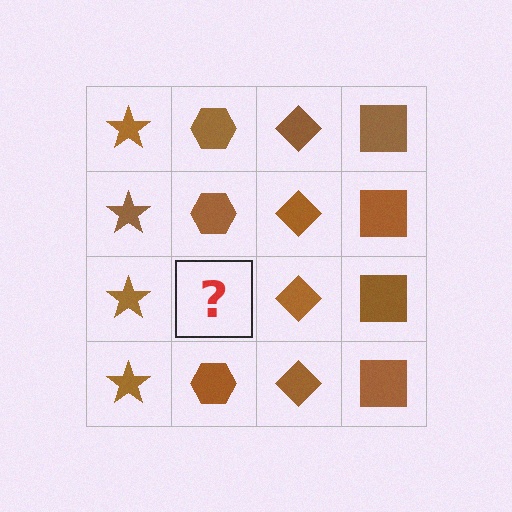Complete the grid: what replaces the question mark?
The question mark should be replaced with a brown hexagon.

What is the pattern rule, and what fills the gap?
The rule is that each column has a consistent shape. The gap should be filled with a brown hexagon.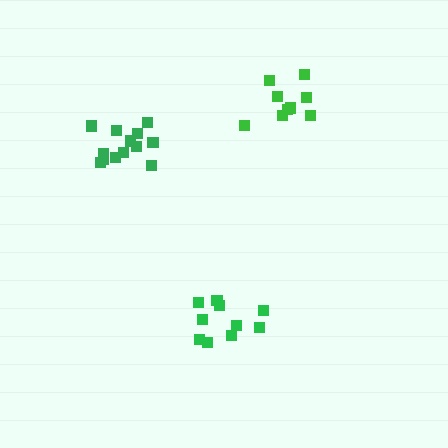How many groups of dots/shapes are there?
There are 3 groups.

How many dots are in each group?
Group 1: 10 dots, Group 2: 13 dots, Group 3: 9 dots (32 total).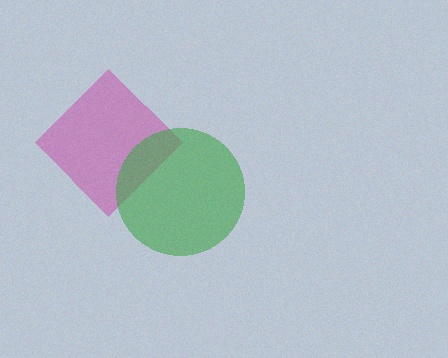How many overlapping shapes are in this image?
There are 2 overlapping shapes in the image.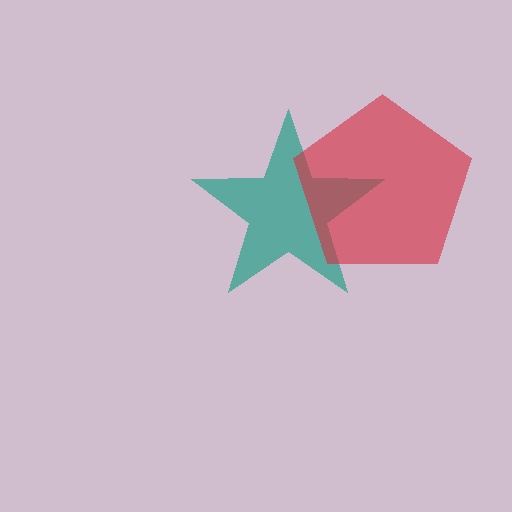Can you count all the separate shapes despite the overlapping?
Yes, there are 2 separate shapes.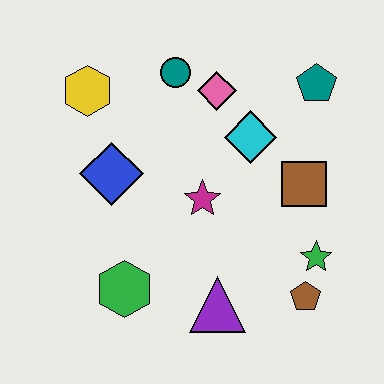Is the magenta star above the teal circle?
No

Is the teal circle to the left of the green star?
Yes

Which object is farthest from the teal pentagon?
The green hexagon is farthest from the teal pentagon.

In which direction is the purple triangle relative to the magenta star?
The purple triangle is below the magenta star.